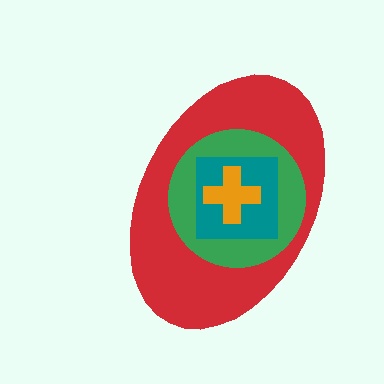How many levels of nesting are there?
4.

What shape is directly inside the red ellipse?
The green circle.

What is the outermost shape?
The red ellipse.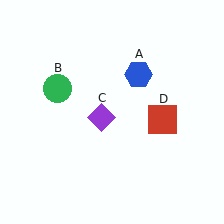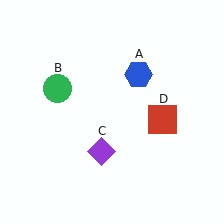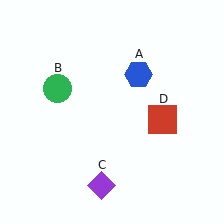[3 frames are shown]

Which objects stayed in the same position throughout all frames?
Blue hexagon (object A) and green circle (object B) and red square (object D) remained stationary.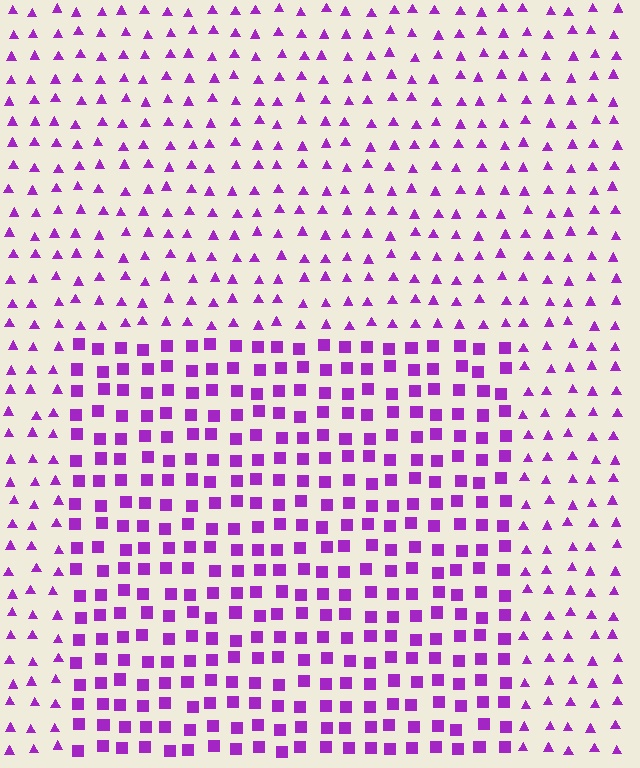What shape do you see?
I see a rectangle.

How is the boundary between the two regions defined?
The boundary is defined by a change in element shape: squares inside vs. triangles outside. All elements share the same color and spacing.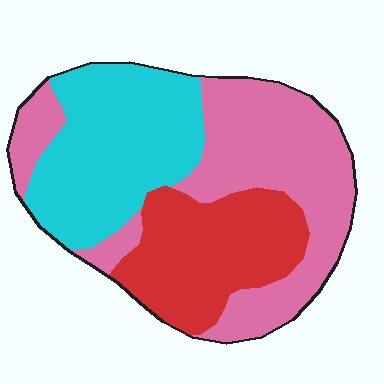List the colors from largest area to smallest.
From largest to smallest: pink, cyan, red.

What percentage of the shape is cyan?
Cyan takes up about one third (1/3) of the shape.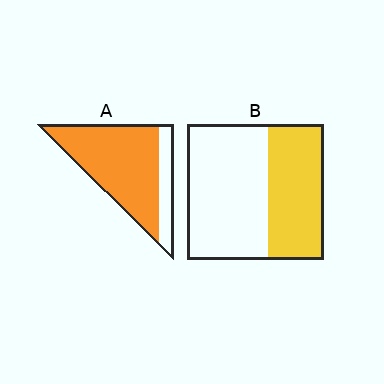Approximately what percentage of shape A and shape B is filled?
A is approximately 80% and B is approximately 40%.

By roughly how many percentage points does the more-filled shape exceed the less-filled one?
By roughly 40 percentage points (A over B).